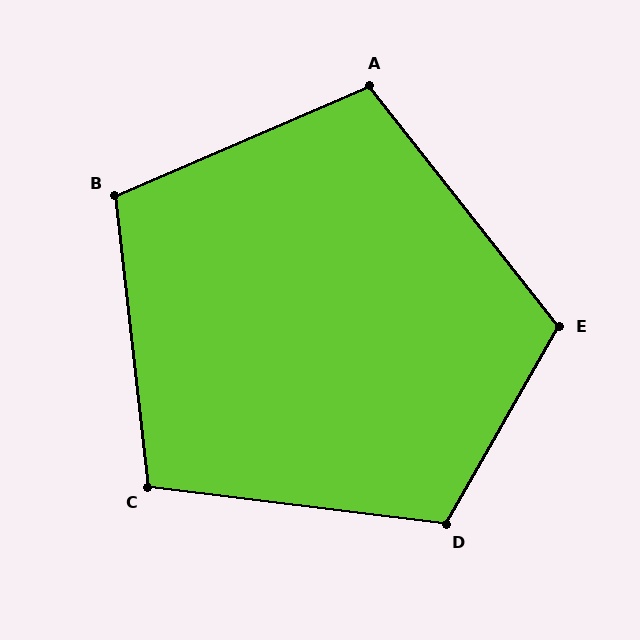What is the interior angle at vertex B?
Approximately 107 degrees (obtuse).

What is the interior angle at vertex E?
Approximately 112 degrees (obtuse).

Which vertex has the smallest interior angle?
C, at approximately 104 degrees.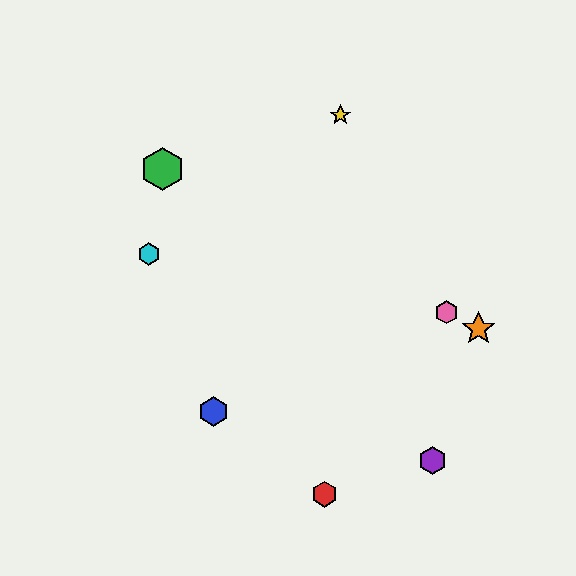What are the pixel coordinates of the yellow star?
The yellow star is at (340, 115).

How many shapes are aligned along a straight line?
3 shapes (the green hexagon, the orange star, the pink hexagon) are aligned along a straight line.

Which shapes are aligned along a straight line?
The green hexagon, the orange star, the pink hexagon are aligned along a straight line.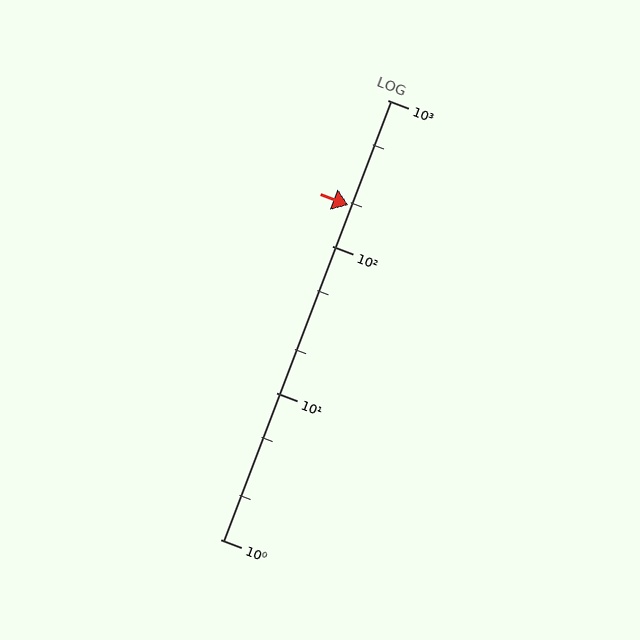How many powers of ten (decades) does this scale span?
The scale spans 3 decades, from 1 to 1000.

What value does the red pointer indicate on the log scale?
The pointer indicates approximately 190.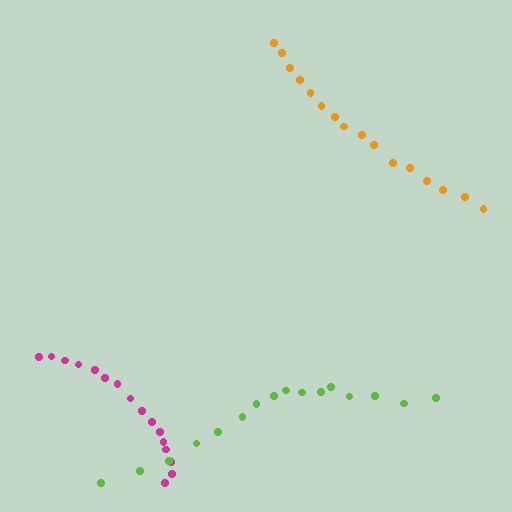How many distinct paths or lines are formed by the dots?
There are 3 distinct paths.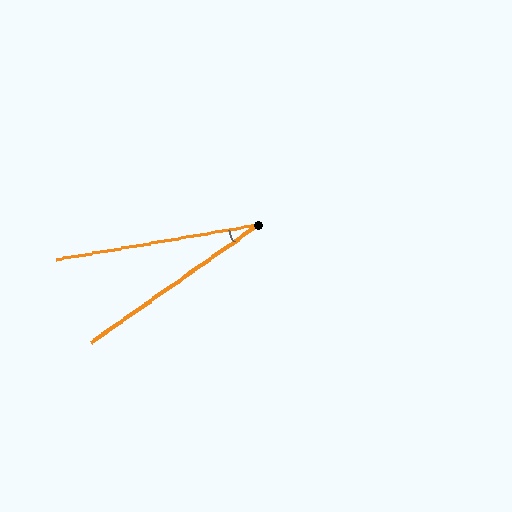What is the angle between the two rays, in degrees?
Approximately 25 degrees.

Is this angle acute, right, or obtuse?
It is acute.